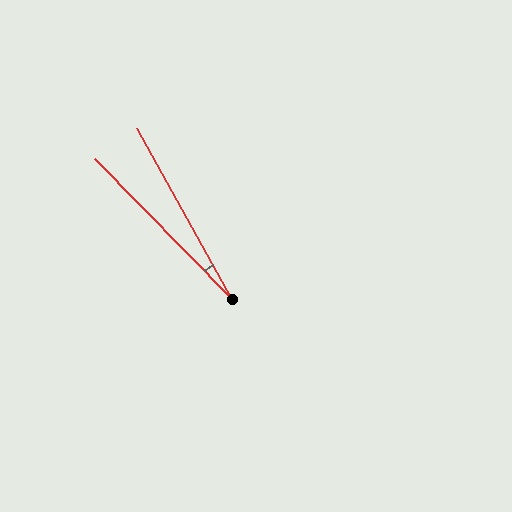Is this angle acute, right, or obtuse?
It is acute.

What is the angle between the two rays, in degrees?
Approximately 15 degrees.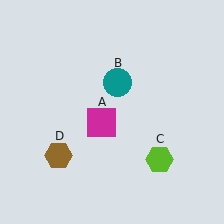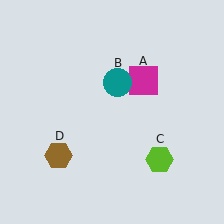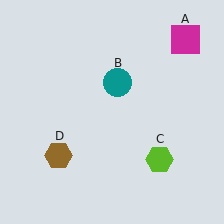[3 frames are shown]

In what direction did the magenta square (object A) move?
The magenta square (object A) moved up and to the right.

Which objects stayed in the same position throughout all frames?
Teal circle (object B) and lime hexagon (object C) and brown hexagon (object D) remained stationary.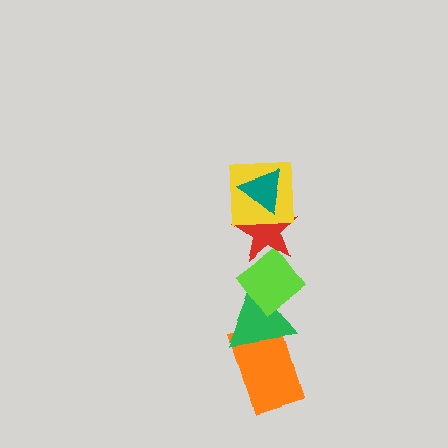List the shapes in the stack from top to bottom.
From top to bottom: the teal triangle, the yellow square, the red star, the lime diamond, the green triangle, the orange rectangle.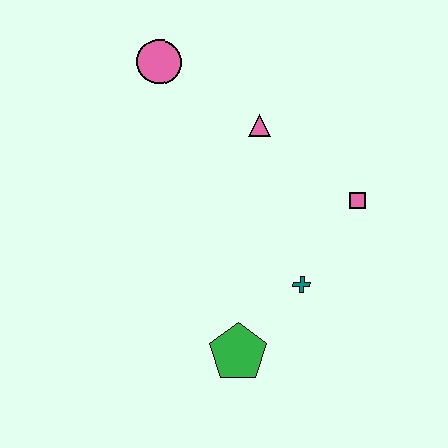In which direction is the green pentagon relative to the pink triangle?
The green pentagon is below the pink triangle.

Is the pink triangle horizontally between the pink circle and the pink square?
Yes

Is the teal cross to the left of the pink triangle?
No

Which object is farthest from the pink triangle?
The green pentagon is farthest from the pink triangle.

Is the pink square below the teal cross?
No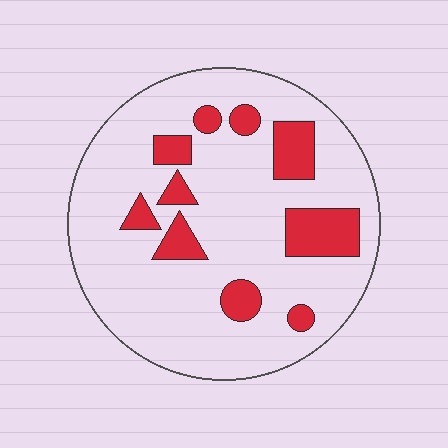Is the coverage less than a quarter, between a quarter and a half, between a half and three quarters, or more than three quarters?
Less than a quarter.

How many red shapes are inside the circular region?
10.